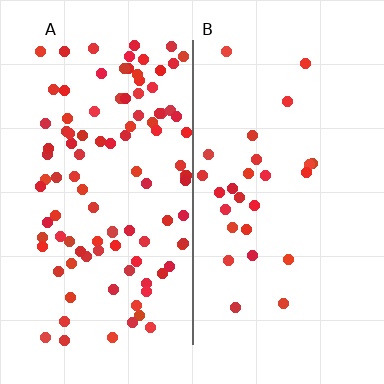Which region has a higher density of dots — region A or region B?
A (the left).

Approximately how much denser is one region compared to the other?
Approximately 3.8× — region A over region B.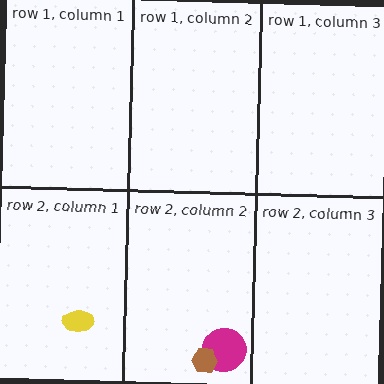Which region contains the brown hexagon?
The row 2, column 2 region.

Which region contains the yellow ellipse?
The row 2, column 1 region.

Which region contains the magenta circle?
The row 2, column 2 region.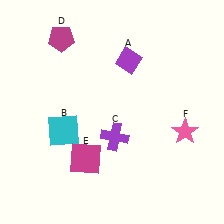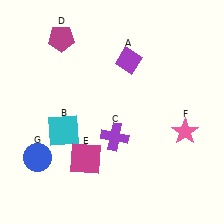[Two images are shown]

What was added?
A blue circle (G) was added in Image 2.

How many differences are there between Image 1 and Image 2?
There is 1 difference between the two images.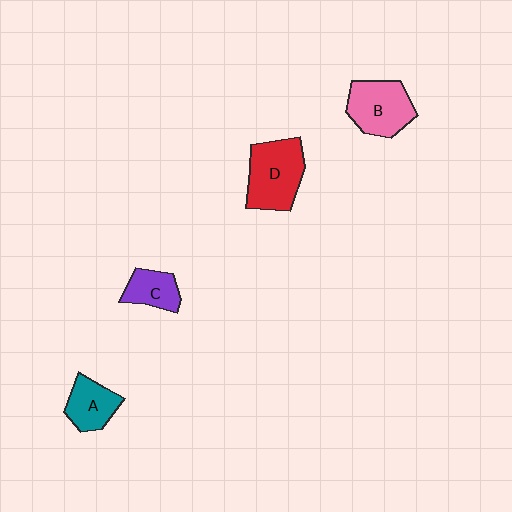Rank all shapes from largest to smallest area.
From largest to smallest: D (red), B (pink), A (teal), C (purple).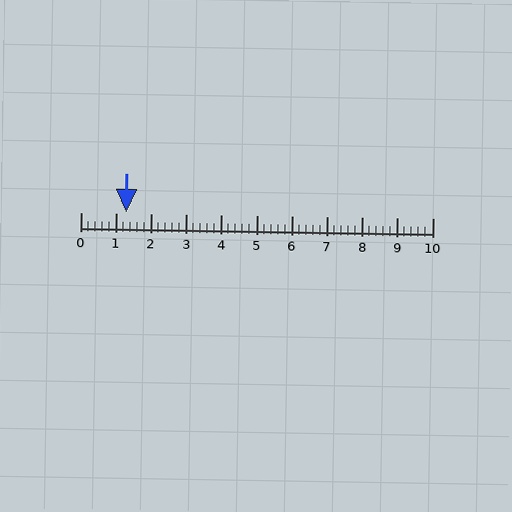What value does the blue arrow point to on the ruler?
The blue arrow points to approximately 1.3.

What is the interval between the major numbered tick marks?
The major tick marks are spaced 1 units apart.